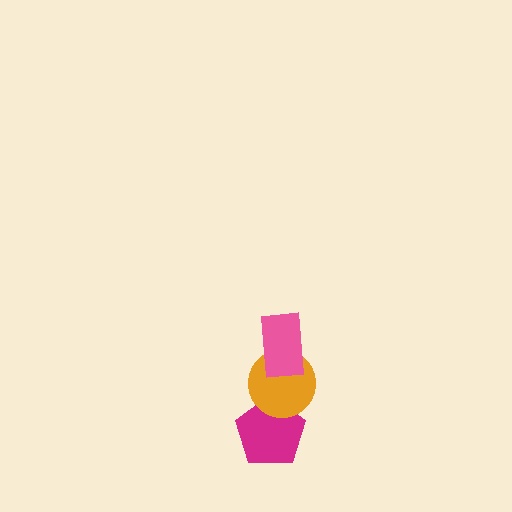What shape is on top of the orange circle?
The pink rectangle is on top of the orange circle.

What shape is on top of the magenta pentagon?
The orange circle is on top of the magenta pentagon.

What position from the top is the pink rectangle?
The pink rectangle is 1st from the top.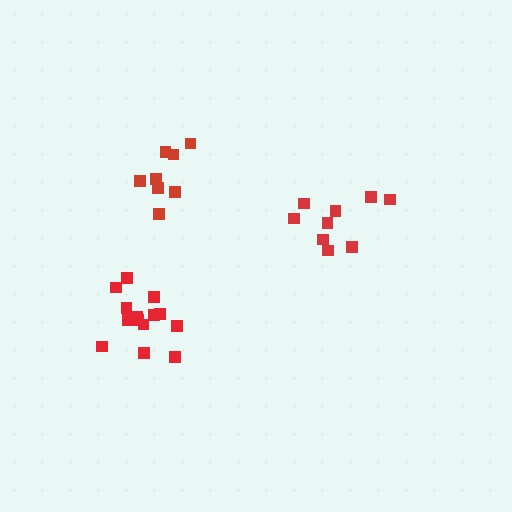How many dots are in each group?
Group 1: 8 dots, Group 2: 9 dots, Group 3: 14 dots (31 total).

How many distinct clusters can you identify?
There are 3 distinct clusters.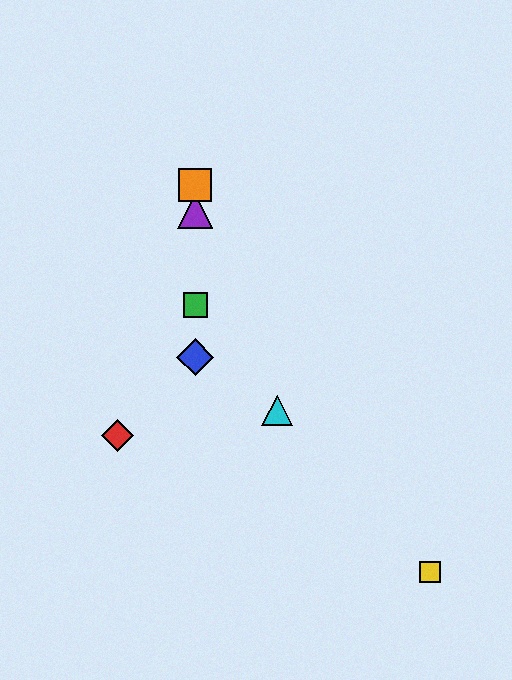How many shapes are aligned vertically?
4 shapes (the blue diamond, the green square, the purple triangle, the orange square) are aligned vertically.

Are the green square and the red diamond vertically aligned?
No, the green square is at x≈195 and the red diamond is at x≈118.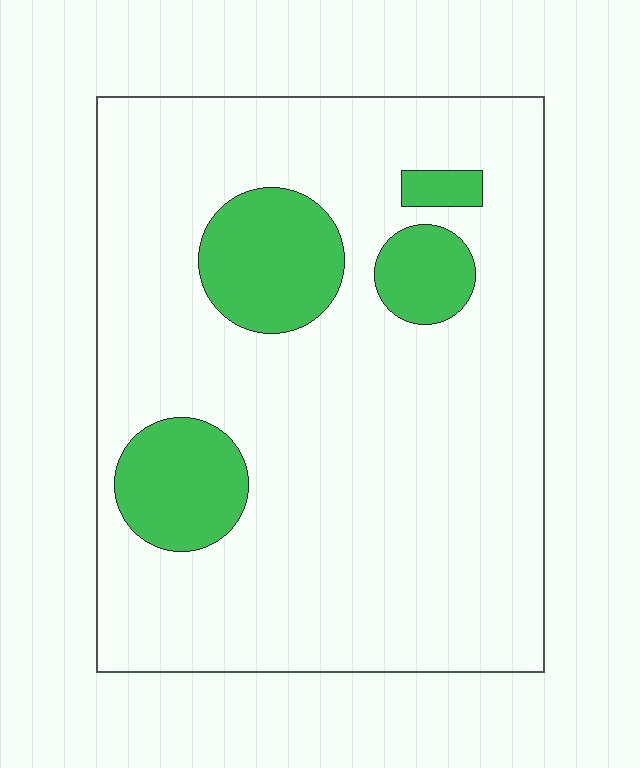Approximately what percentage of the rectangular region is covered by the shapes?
Approximately 15%.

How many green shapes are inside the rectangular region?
4.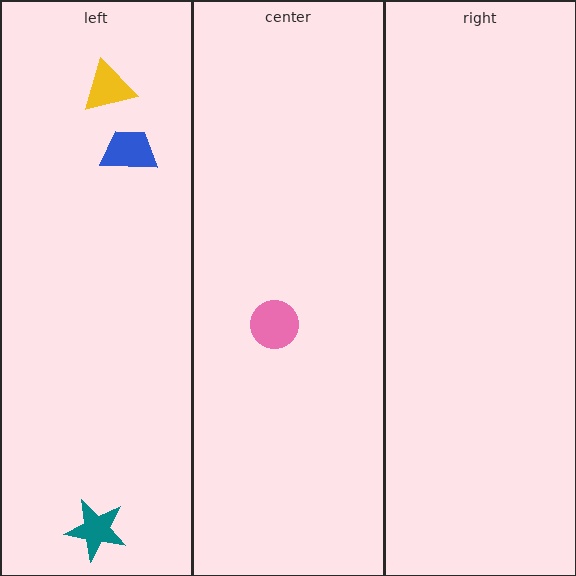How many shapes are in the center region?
1.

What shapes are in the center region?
The pink circle.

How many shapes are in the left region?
3.